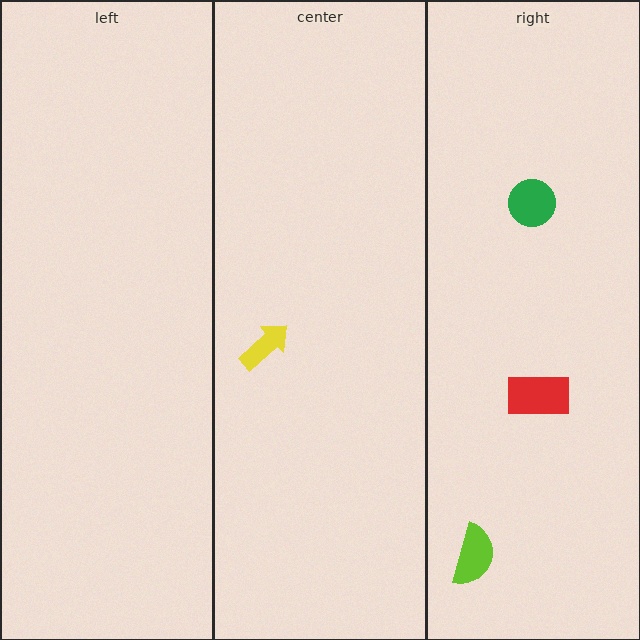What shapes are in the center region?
The yellow arrow.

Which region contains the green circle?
The right region.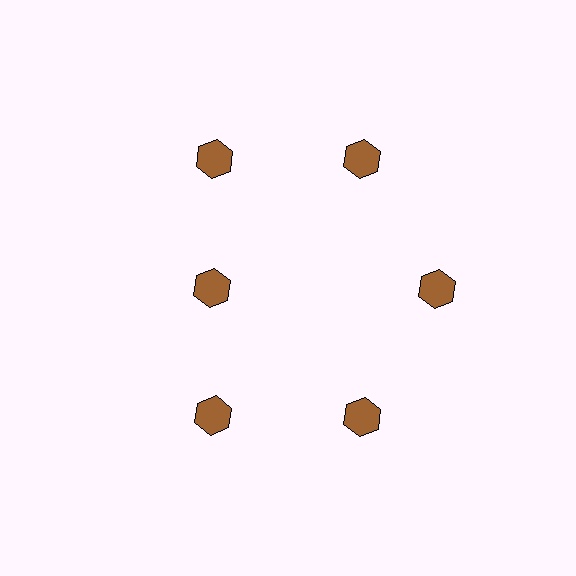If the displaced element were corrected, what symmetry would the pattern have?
It would have 6-fold rotational symmetry — the pattern would map onto itself every 60 degrees.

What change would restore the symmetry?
The symmetry would be restored by moving it outward, back onto the ring so that all 6 hexagons sit at equal angles and equal distance from the center.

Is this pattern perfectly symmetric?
No. The 6 brown hexagons are arranged in a ring, but one element near the 9 o'clock position is pulled inward toward the center, breaking the 6-fold rotational symmetry.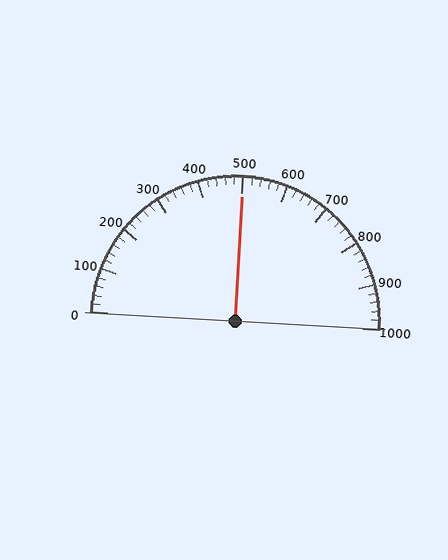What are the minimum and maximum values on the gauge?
The gauge ranges from 0 to 1000.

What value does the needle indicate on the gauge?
The needle indicates approximately 500.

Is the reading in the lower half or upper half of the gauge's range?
The reading is in the upper half of the range (0 to 1000).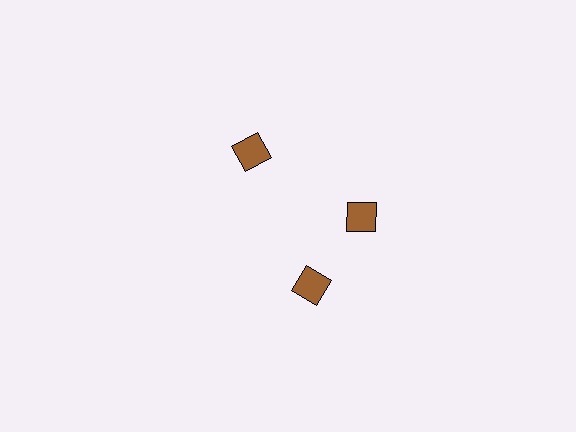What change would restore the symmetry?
The symmetry would be restored by rotating it back into even spacing with its neighbors so that all 3 diamonds sit at equal angles and equal distance from the center.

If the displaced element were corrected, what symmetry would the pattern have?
It would have 3-fold rotational symmetry — the pattern would map onto itself every 120 degrees.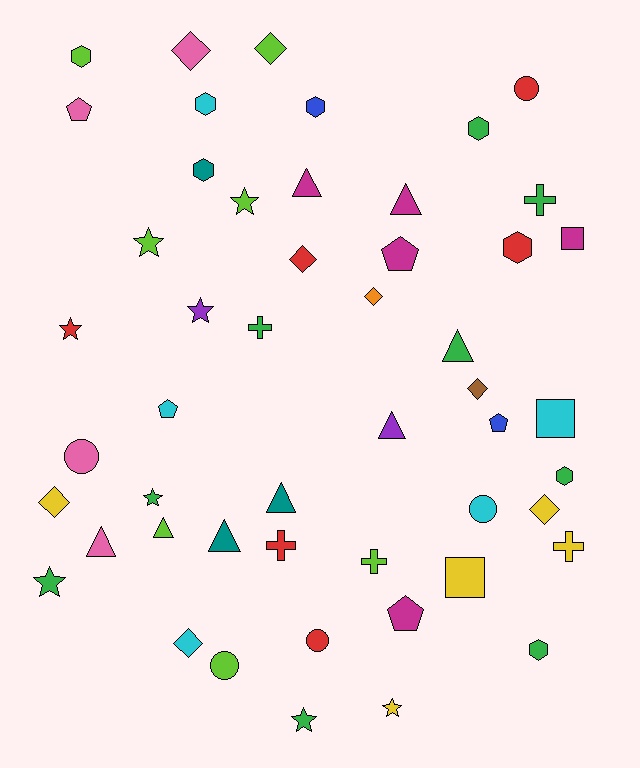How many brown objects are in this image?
There is 1 brown object.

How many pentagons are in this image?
There are 5 pentagons.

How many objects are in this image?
There are 50 objects.